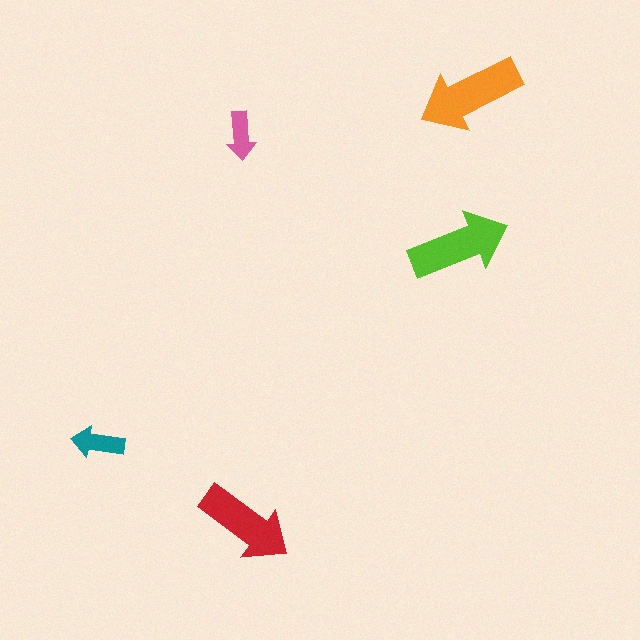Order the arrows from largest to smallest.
the orange one, the lime one, the red one, the teal one, the pink one.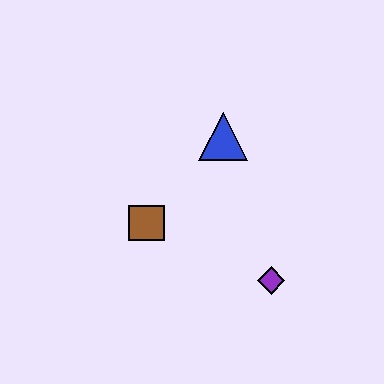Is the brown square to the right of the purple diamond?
No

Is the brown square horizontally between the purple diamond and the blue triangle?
No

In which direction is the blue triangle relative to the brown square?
The blue triangle is above the brown square.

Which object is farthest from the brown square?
The purple diamond is farthest from the brown square.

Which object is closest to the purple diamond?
The brown square is closest to the purple diamond.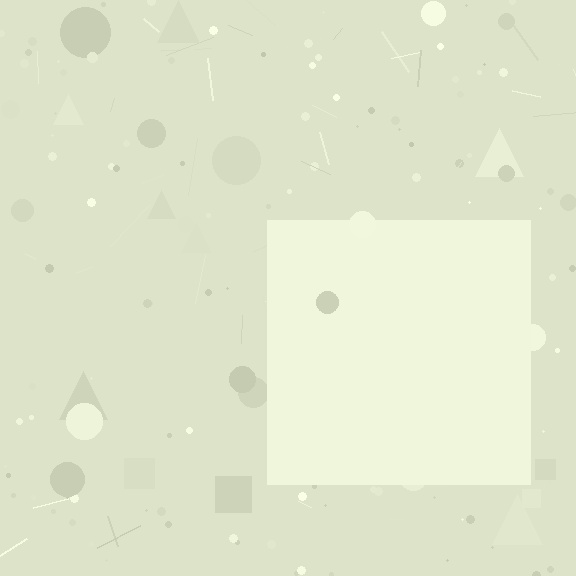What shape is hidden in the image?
A square is hidden in the image.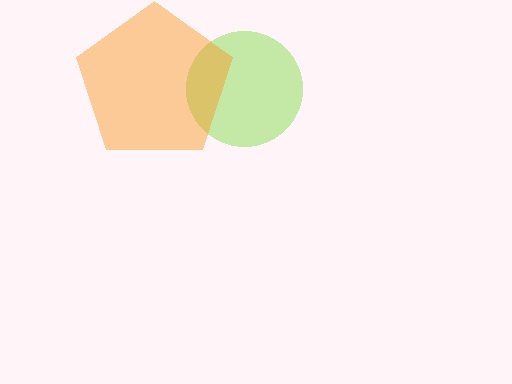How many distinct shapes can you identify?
There are 2 distinct shapes: a lime circle, an orange pentagon.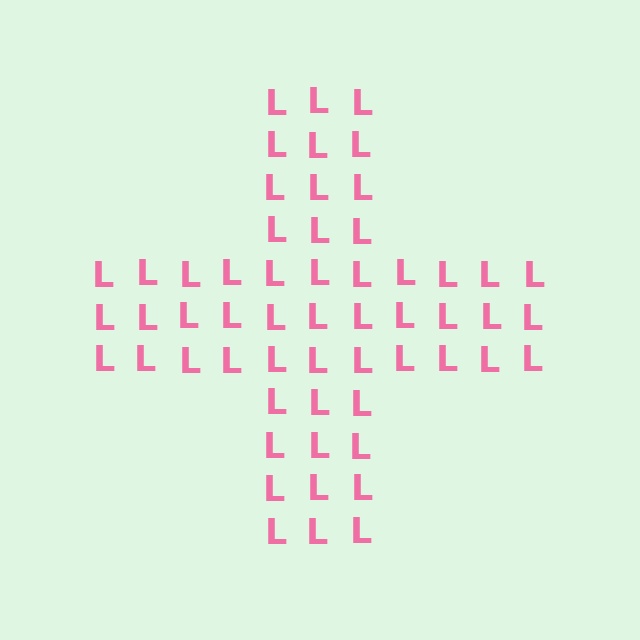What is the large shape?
The large shape is a cross.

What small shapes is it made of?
It is made of small letter L's.